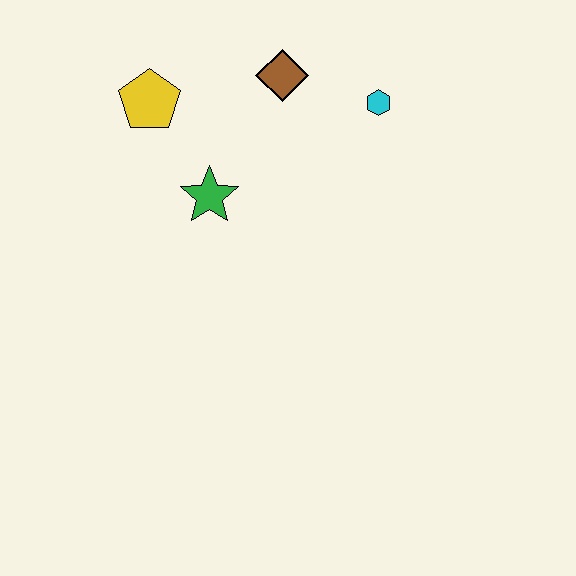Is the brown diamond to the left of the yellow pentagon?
No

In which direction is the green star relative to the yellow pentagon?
The green star is below the yellow pentagon.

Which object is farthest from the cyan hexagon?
The yellow pentagon is farthest from the cyan hexagon.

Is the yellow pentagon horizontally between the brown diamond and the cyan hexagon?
No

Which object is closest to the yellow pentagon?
The green star is closest to the yellow pentagon.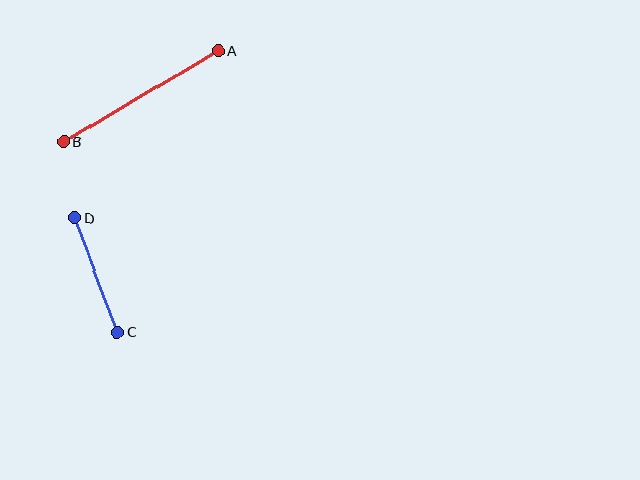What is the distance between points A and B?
The distance is approximately 179 pixels.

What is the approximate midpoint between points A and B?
The midpoint is at approximately (141, 96) pixels.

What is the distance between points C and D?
The distance is approximately 122 pixels.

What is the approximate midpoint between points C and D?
The midpoint is at approximately (96, 275) pixels.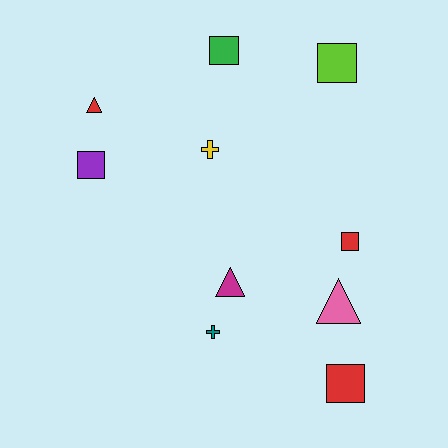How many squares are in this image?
There are 5 squares.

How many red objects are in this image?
There are 3 red objects.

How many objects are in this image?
There are 10 objects.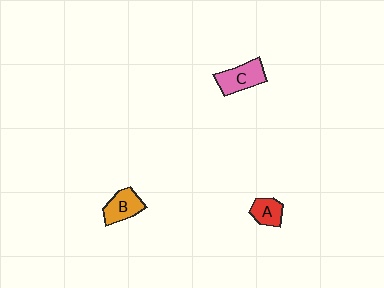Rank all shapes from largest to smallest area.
From largest to smallest: C (pink), B (orange), A (red).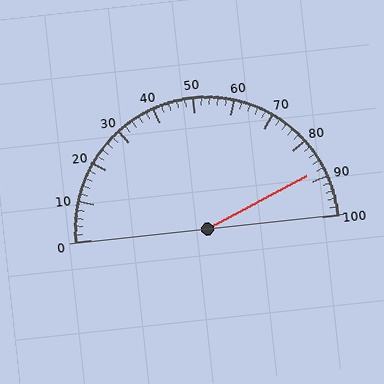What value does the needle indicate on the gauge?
The needle indicates approximately 88.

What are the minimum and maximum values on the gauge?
The gauge ranges from 0 to 100.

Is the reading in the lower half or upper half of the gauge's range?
The reading is in the upper half of the range (0 to 100).